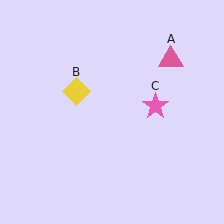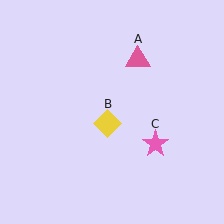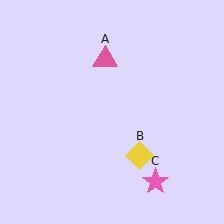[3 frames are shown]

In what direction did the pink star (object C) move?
The pink star (object C) moved down.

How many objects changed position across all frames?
3 objects changed position: pink triangle (object A), yellow diamond (object B), pink star (object C).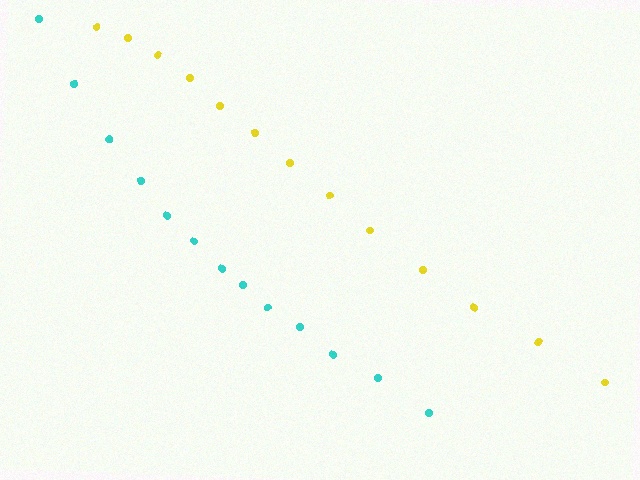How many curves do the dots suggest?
There are 2 distinct paths.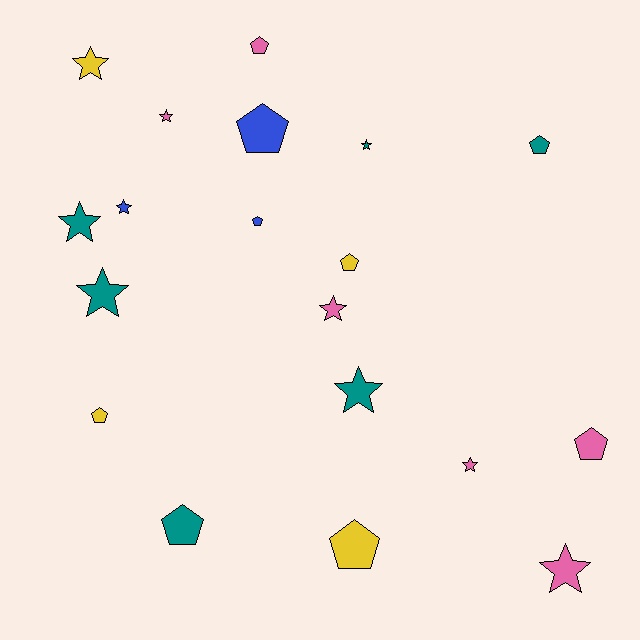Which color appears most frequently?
Pink, with 6 objects.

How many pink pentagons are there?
There are 2 pink pentagons.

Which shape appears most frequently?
Star, with 10 objects.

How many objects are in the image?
There are 19 objects.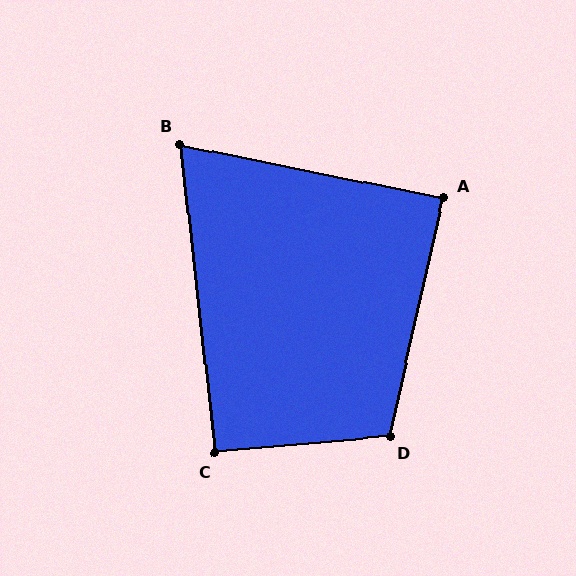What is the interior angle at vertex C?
Approximately 91 degrees (approximately right).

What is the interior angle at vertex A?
Approximately 89 degrees (approximately right).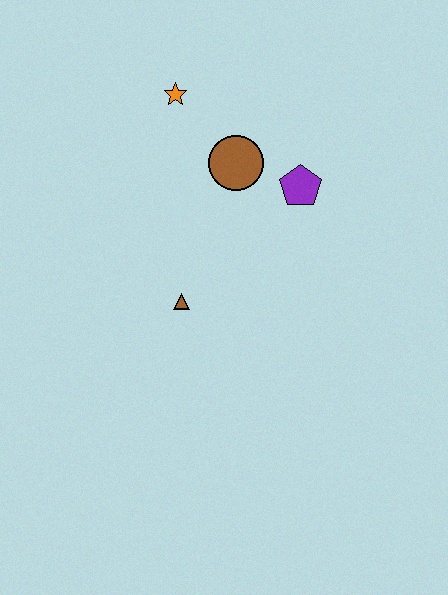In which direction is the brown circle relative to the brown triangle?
The brown circle is above the brown triangle.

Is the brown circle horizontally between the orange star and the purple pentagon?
Yes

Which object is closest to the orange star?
The brown circle is closest to the orange star.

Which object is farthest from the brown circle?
The brown triangle is farthest from the brown circle.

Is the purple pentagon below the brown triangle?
No